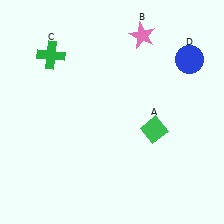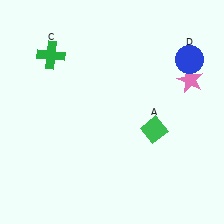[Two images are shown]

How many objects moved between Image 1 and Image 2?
1 object moved between the two images.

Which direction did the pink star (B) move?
The pink star (B) moved right.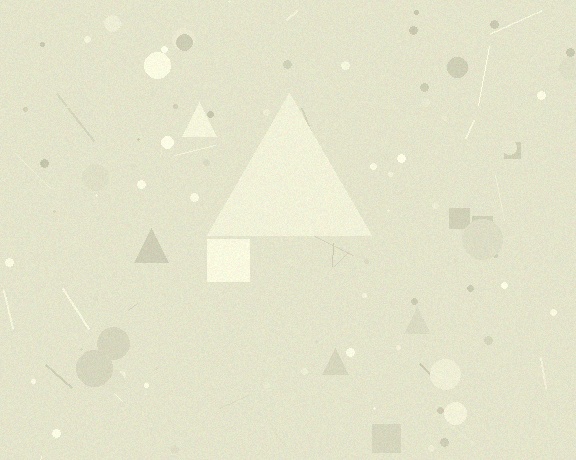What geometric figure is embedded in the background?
A triangle is embedded in the background.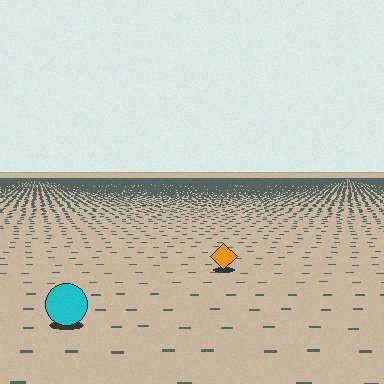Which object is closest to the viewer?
The cyan circle is closest. The texture marks near it are larger and more spread out.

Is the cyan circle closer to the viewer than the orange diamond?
Yes. The cyan circle is closer — you can tell from the texture gradient: the ground texture is coarser near it.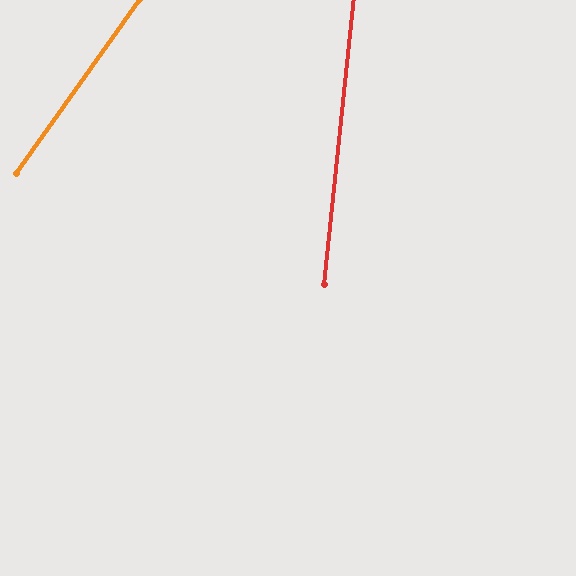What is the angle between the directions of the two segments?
Approximately 29 degrees.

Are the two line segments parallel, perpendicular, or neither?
Neither parallel nor perpendicular — they differ by about 29°.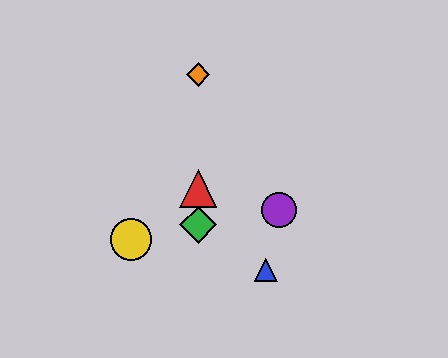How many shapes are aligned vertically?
3 shapes (the red triangle, the green diamond, the orange diamond) are aligned vertically.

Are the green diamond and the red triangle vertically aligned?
Yes, both are at x≈198.